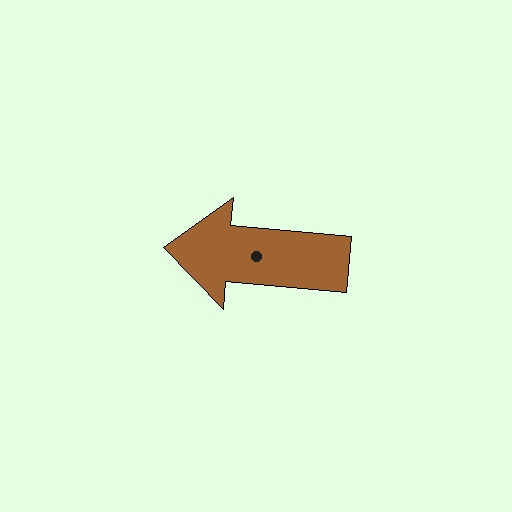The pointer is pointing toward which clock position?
Roughly 9 o'clock.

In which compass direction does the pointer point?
West.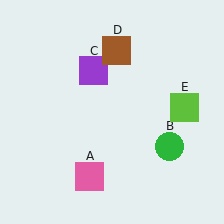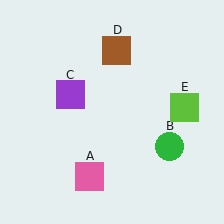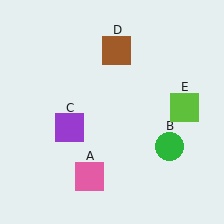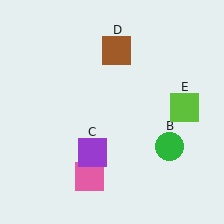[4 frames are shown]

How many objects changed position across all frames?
1 object changed position: purple square (object C).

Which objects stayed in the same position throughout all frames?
Pink square (object A) and green circle (object B) and brown square (object D) and lime square (object E) remained stationary.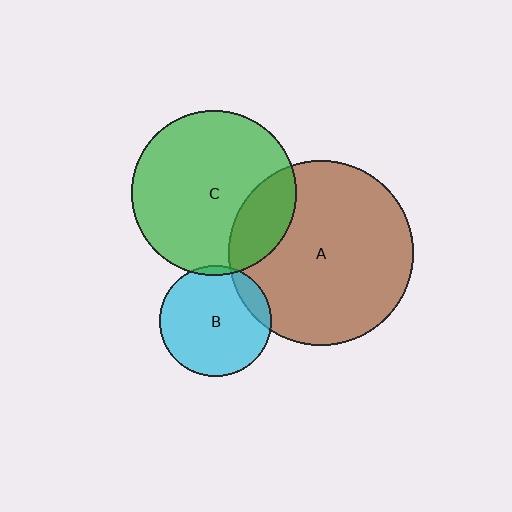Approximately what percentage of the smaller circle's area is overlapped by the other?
Approximately 5%.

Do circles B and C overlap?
Yes.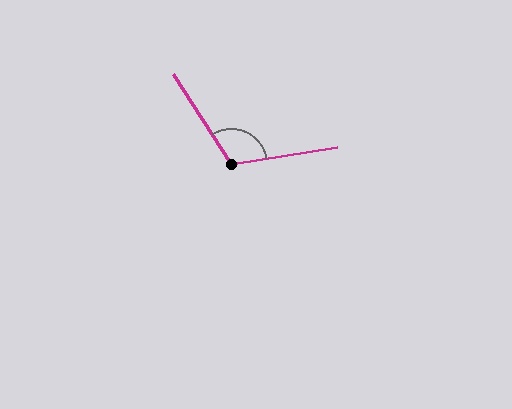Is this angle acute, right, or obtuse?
It is obtuse.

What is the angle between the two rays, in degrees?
Approximately 114 degrees.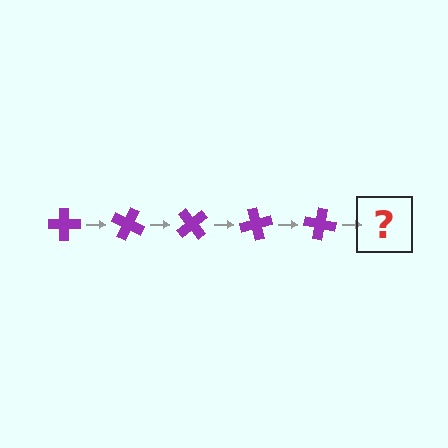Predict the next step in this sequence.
The next step is a purple cross rotated 125 degrees.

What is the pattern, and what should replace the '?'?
The pattern is that the cross rotates 25 degrees each step. The '?' should be a purple cross rotated 125 degrees.